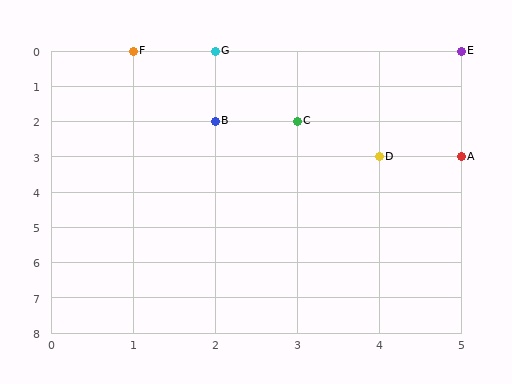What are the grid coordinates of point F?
Point F is at grid coordinates (1, 0).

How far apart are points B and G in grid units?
Points B and G are 2 rows apart.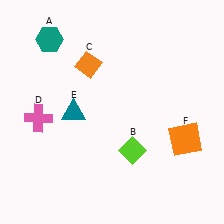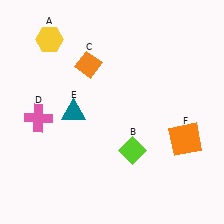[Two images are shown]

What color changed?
The hexagon (A) changed from teal in Image 1 to yellow in Image 2.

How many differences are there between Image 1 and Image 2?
There is 1 difference between the two images.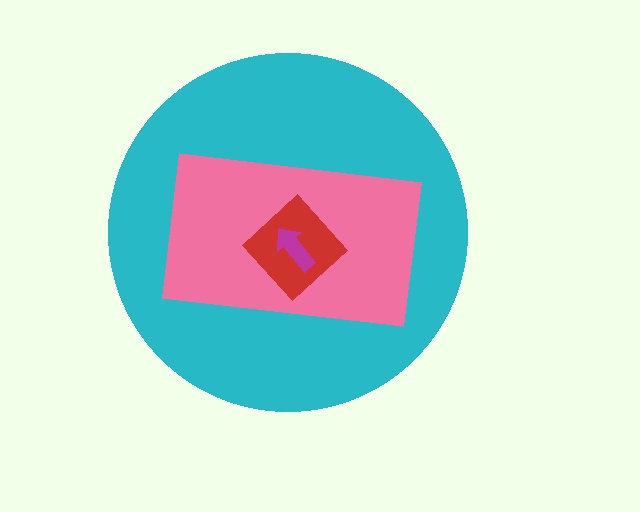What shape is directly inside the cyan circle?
The pink rectangle.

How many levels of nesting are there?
4.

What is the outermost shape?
The cyan circle.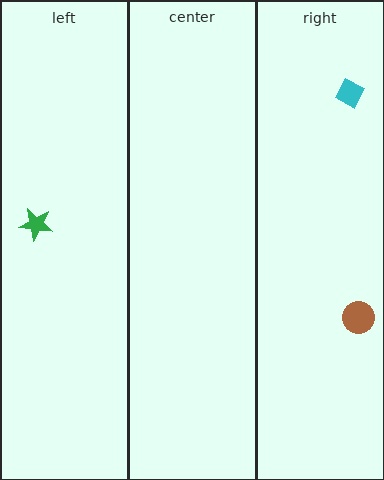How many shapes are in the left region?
1.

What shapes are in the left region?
The green star.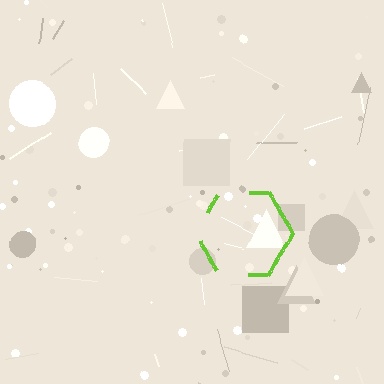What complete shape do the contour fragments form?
The contour fragments form a hexagon.